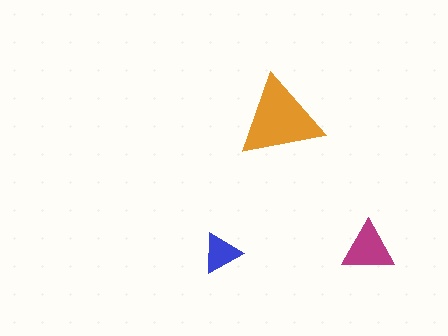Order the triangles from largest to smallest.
the orange one, the magenta one, the blue one.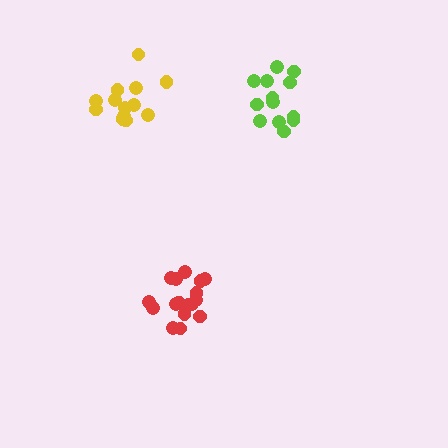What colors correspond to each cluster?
The clusters are colored: lime, red, yellow.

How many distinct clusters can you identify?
There are 3 distinct clusters.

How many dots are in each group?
Group 1: 13 dots, Group 2: 17 dots, Group 3: 13 dots (43 total).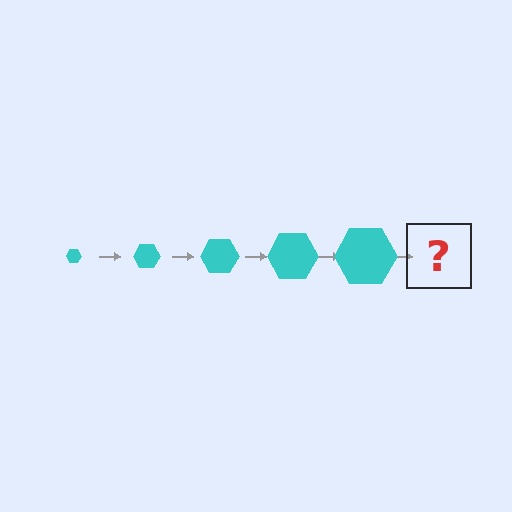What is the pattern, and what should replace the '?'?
The pattern is that the hexagon gets progressively larger each step. The '?' should be a cyan hexagon, larger than the previous one.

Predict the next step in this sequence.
The next step is a cyan hexagon, larger than the previous one.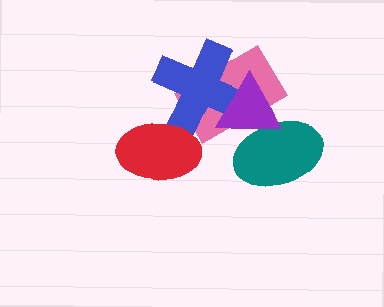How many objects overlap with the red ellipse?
1 object overlaps with the red ellipse.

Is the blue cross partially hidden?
Yes, it is partially covered by another shape.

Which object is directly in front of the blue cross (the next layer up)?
The purple triangle is directly in front of the blue cross.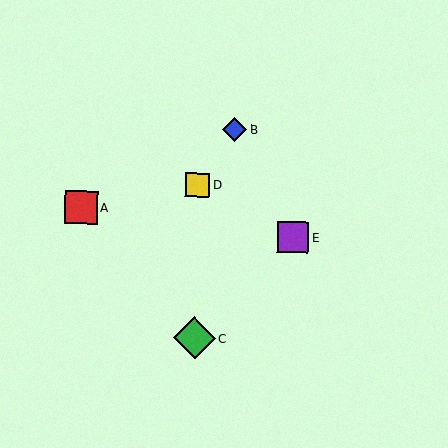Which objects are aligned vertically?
Objects C, D are aligned vertically.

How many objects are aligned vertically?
2 objects (C, D) are aligned vertically.